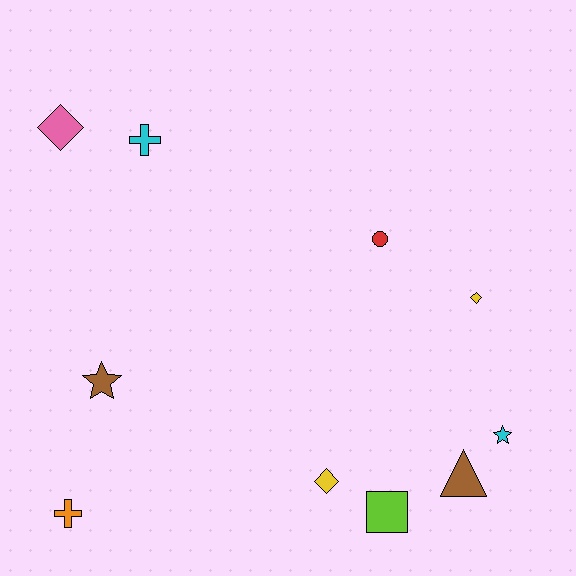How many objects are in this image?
There are 10 objects.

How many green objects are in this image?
There are no green objects.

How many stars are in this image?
There are 2 stars.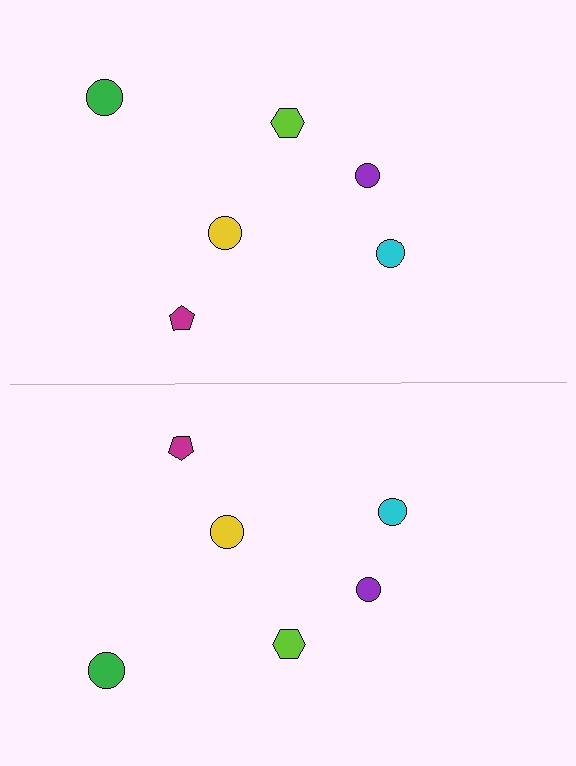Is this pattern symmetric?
Yes, this pattern has bilateral (reflection) symmetry.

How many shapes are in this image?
There are 12 shapes in this image.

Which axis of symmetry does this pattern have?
The pattern has a horizontal axis of symmetry running through the center of the image.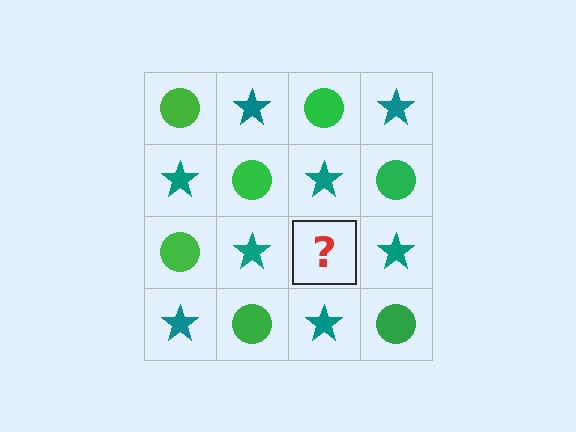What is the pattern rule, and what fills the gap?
The rule is that it alternates green circle and teal star in a checkerboard pattern. The gap should be filled with a green circle.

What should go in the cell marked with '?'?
The missing cell should contain a green circle.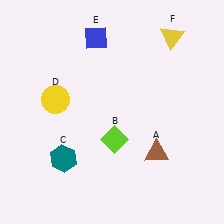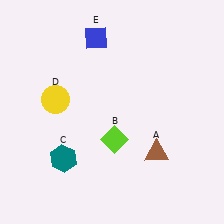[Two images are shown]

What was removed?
The yellow triangle (F) was removed in Image 2.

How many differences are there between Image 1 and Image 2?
There is 1 difference between the two images.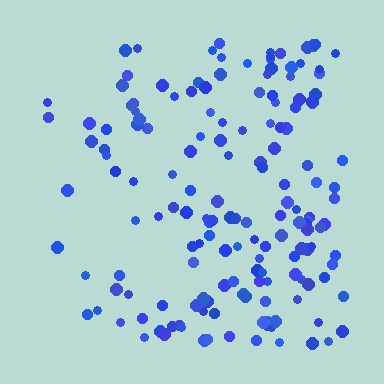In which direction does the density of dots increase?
From left to right, with the right side densest.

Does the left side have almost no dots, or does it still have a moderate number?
Still a moderate number, just noticeably fewer than the right.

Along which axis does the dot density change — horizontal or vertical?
Horizontal.